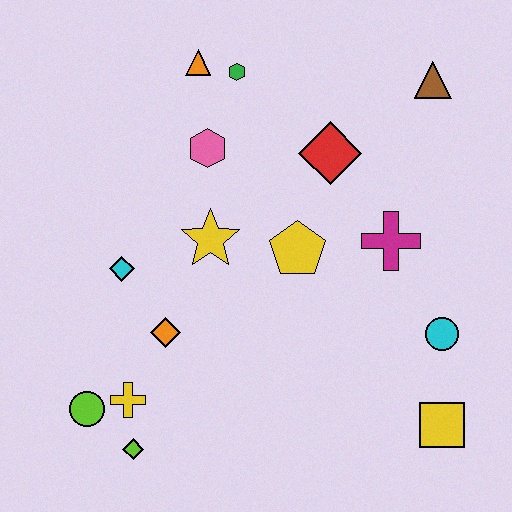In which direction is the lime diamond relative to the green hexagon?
The lime diamond is below the green hexagon.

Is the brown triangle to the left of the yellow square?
Yes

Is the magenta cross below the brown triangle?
Yes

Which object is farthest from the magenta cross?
The lime circle is farthest from the magenta cross.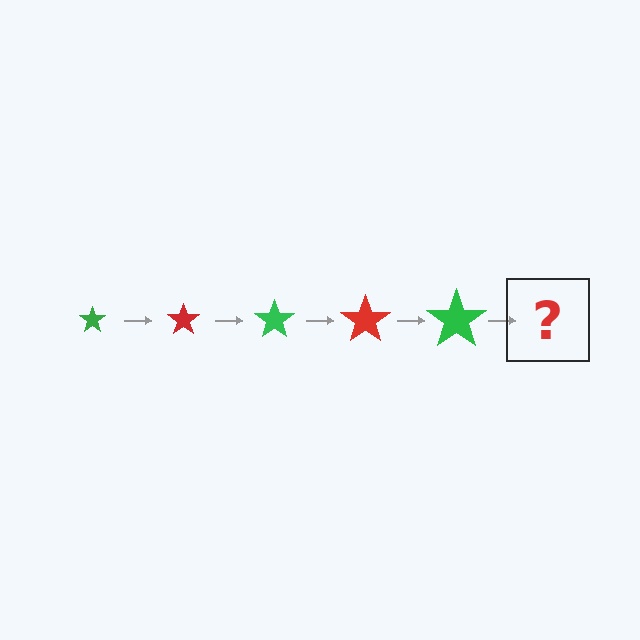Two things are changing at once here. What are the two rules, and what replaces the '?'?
The two rules are that the star grows larger each step and the color cycles through green and red. The '?' should be a red star, larger than the previous one.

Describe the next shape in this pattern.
It should be a red star, larger than the previous one.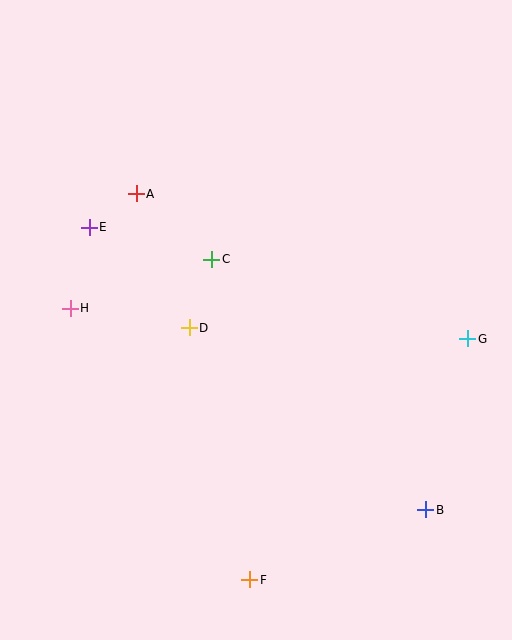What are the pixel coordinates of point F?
Point F is at (250, 580).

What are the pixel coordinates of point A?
Point A is at (136, 194).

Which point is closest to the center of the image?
Point D at (189, 328) is closest to the center.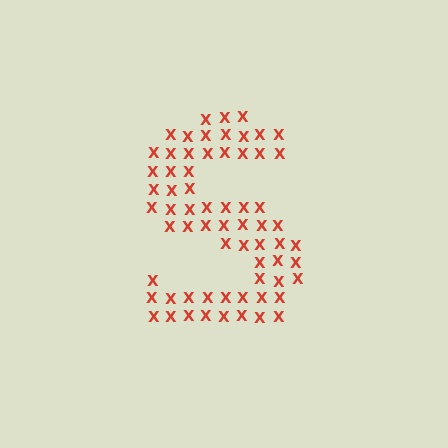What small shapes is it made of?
It is made of small letter X's.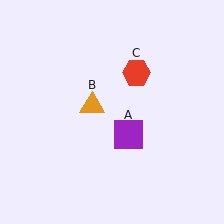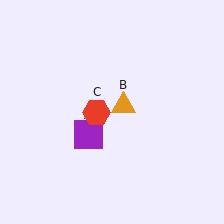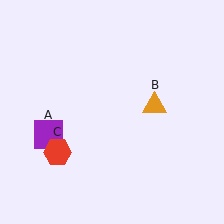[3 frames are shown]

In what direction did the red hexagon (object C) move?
The red hexagon (object C) moved down and to the left.